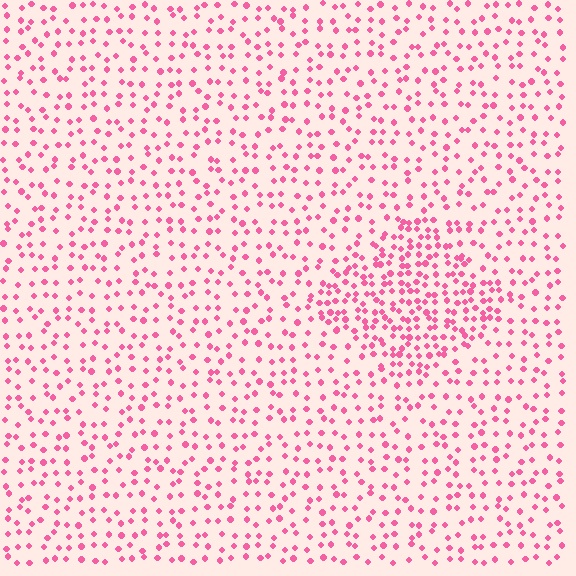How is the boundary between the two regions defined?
The boundary is defined by a change in element density (approximately 2.0x ratio). All elements are the same color, size, and shape.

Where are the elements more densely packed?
The elements are more densely packed inside the diamond boundary.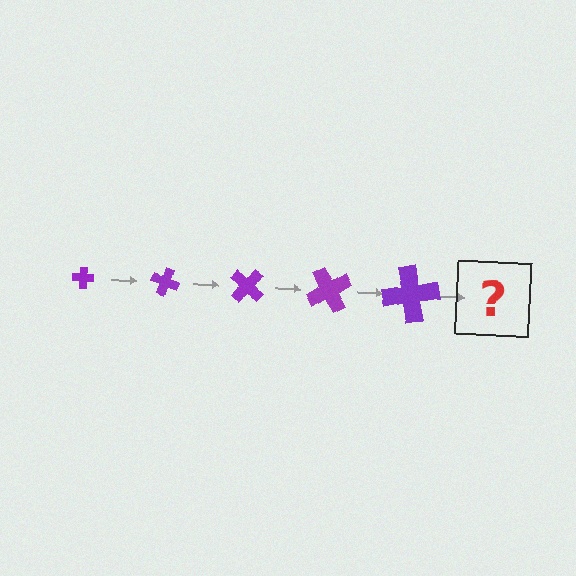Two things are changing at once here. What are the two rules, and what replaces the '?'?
The two rules are that the cross grows larger each step and it rotates 20 degrees each step. The '?' should be a cross, larger than the previous one and rotated 100 degrees from the start.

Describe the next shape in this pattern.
It should be a cross, larger than the previous one and rotated 100 degrees from the start.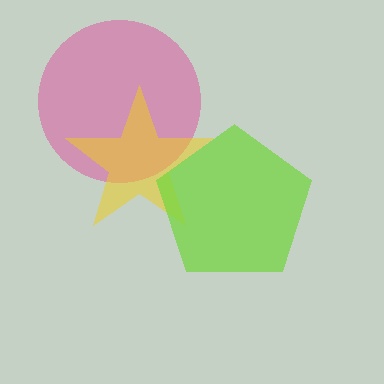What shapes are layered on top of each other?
The layered shapes are: a pink circle, a yellow star, a lime pentagon.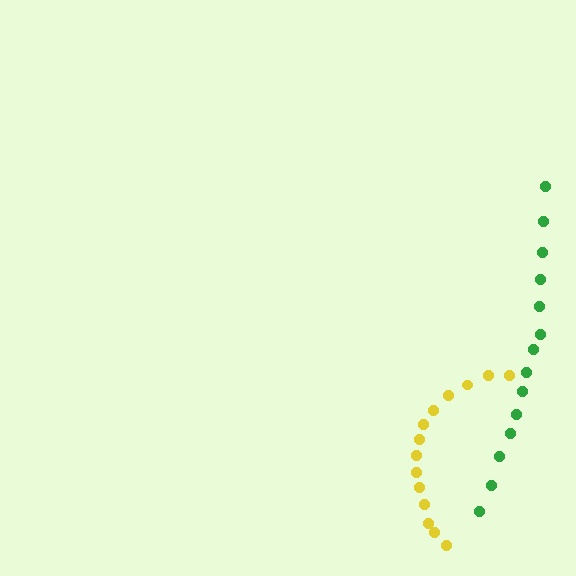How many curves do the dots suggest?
There are 2 distinct paths.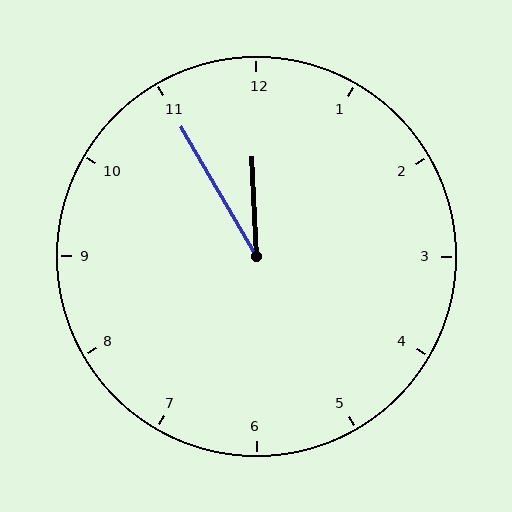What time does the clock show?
11:55.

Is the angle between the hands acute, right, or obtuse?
It is acute.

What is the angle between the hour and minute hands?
Approximately 28 degrees.